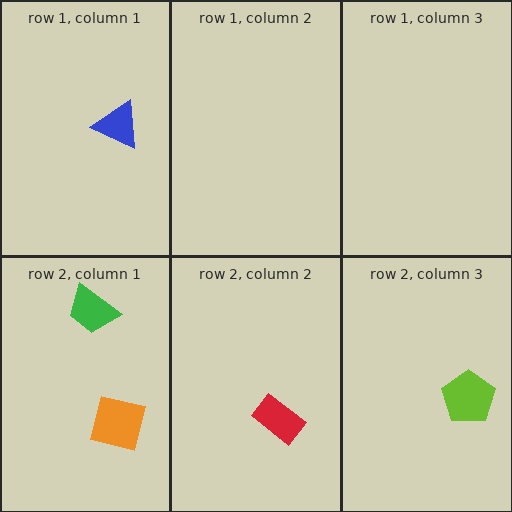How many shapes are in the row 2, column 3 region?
1.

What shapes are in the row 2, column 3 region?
The lime pentagon.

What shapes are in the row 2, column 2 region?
The red rectangle.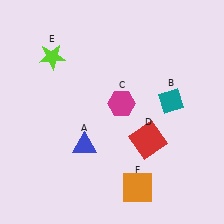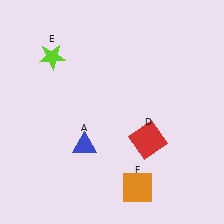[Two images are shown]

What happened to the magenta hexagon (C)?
The magenta hexagon (C) was removed in Image 2. It was in the top-right area of Image 1.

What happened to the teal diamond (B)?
The teal diamond (B) was removed in Image 2. It was in the top-right area of Image 1.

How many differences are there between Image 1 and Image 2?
There are 2 differences between the two images.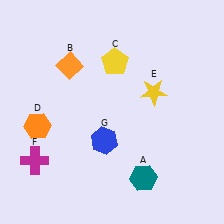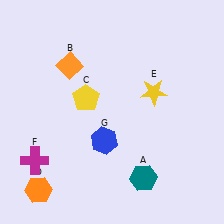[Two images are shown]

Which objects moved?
The objects that moved are: the yellow pentagon (C), the orange hexagon (D).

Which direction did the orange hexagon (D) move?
The orange hexagon (D) moved down.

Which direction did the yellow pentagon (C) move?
The yellow pentagon (C) moved down.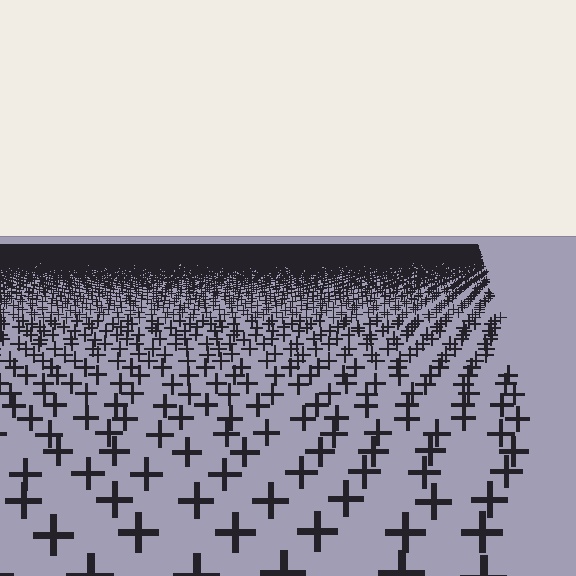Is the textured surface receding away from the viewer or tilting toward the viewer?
The surface is receding away from the viewer. Texture elements get smaller and denser toward the top.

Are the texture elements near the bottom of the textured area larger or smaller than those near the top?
Larger. Near the bottom, elements are closer to the viewer and appear at a bigger on-screen size.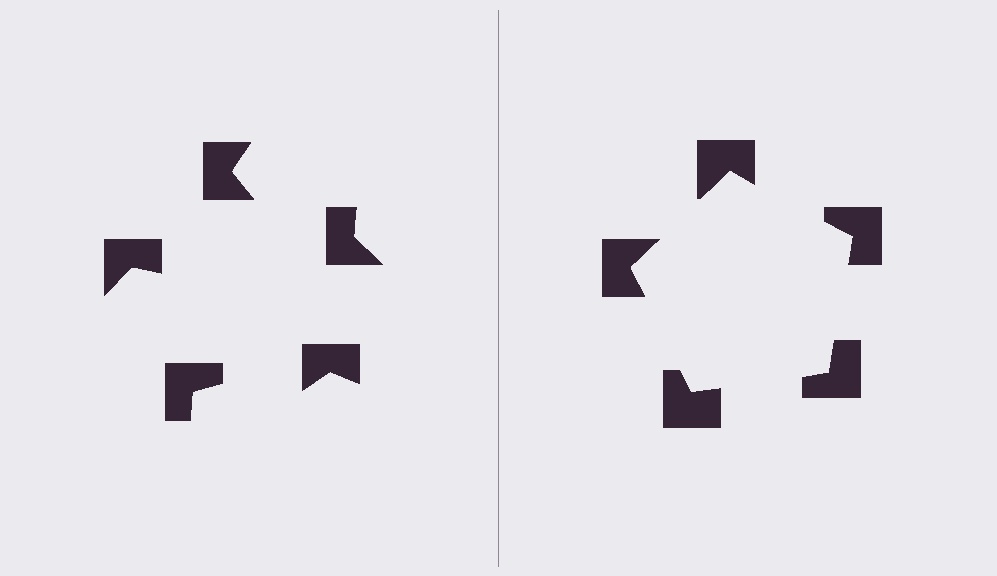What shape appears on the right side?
An illusory pentagon.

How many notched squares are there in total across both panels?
10 — 5 on each side.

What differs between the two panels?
The notched squares are positioned identically on both sides; only the wedge orientations differ. On the right they align to a pentagon; on the left they are misaligned.